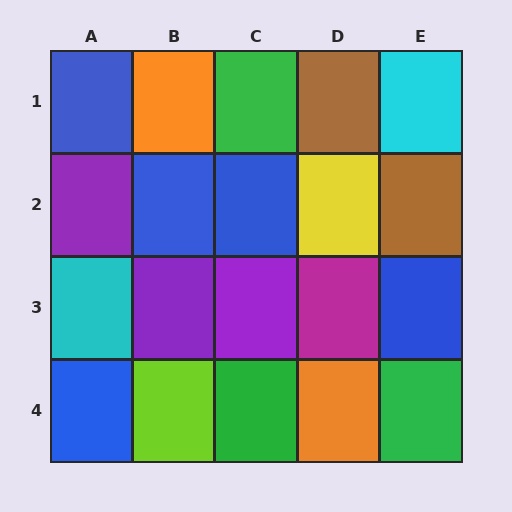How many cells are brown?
2 cells are brown.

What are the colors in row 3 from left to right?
Cyan, purple, purple, magenta, blue.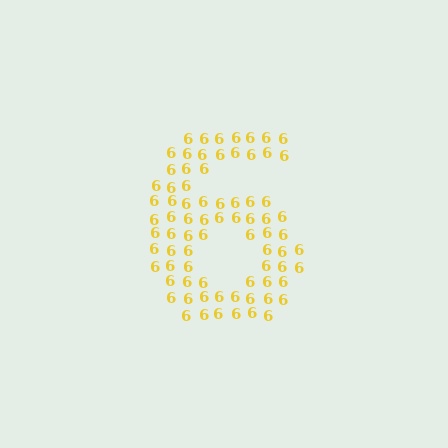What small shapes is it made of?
It is made of small digit 6's.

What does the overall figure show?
The overall figure shows the digit 6.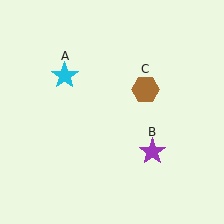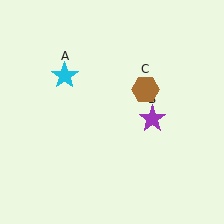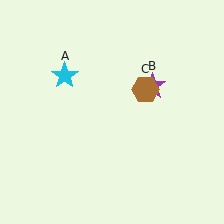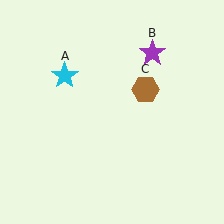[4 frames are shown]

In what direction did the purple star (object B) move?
The purple star (object B) moved up.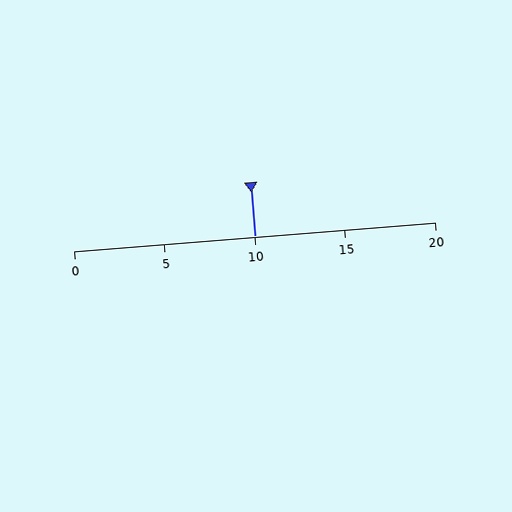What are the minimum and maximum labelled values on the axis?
The axis runs from 0 to 20.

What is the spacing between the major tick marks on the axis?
The major ticks are spaced 5 apart.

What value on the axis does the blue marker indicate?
The marker indicates approximately 10.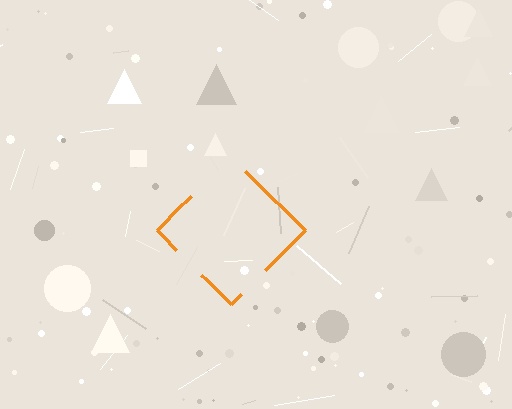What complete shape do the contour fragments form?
The contour fragments form a diamond.